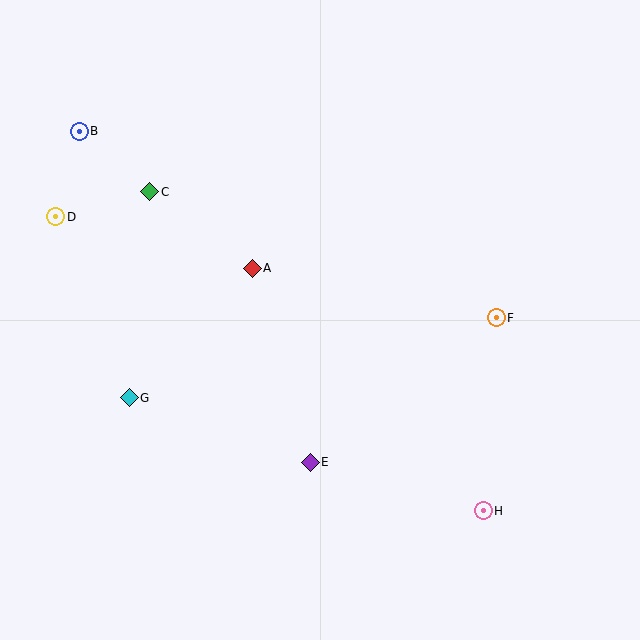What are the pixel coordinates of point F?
Point F is at (496, 318).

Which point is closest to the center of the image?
Point A at (252, 268) is closest to the center.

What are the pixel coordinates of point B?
Point B is at (79, 131).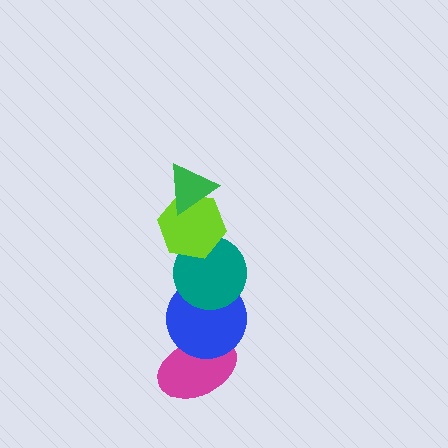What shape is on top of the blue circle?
The teal circle is on top of the blue circle.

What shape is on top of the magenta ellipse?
The blue circle is on top of the magenta ellipse.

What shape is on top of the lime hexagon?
The green triangle is on top of the lime hexagon.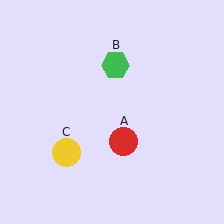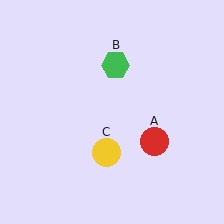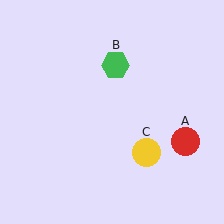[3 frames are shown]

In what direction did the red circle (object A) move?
The red circle (object A) moved right.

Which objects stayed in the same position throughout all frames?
Green hexagon (object B) remained stationary.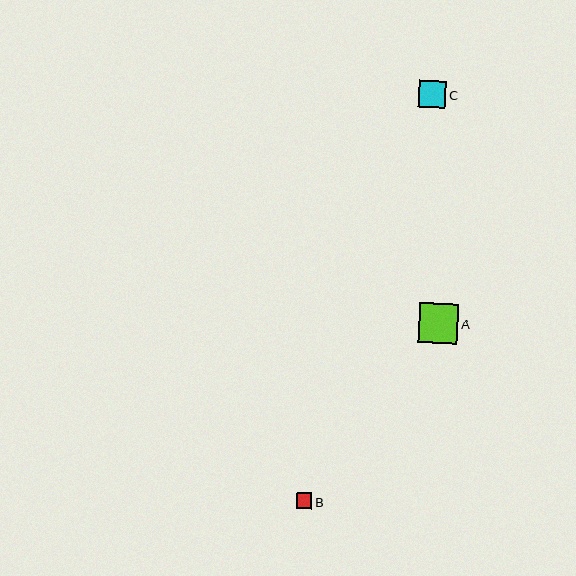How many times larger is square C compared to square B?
Square C is approximately 1.8 times the size of square B.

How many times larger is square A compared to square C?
Square A is approximately 1.4 times the size of square C.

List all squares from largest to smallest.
From largest to smallest: A, C, B.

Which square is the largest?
Square A is the largest with a size of approximately 40 pixels.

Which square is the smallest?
Square B is the smallest with a size of approximately 15 pixels.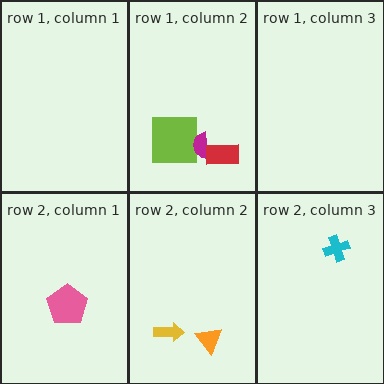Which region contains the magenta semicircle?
The row 1, column 2 region.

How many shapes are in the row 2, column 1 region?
1.